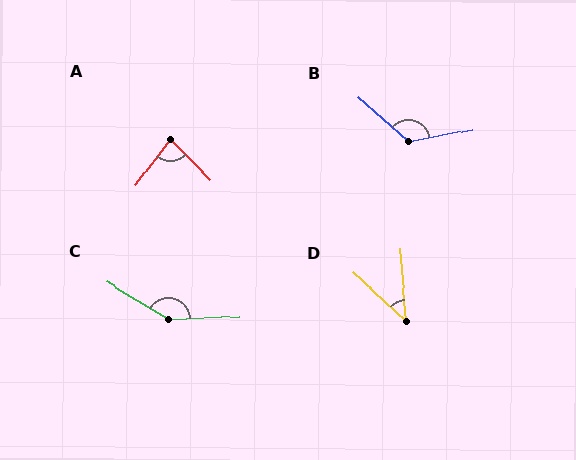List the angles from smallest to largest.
D (43°), A (81°), B (128°), C (147°).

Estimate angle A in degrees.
Approximately 81 degrees.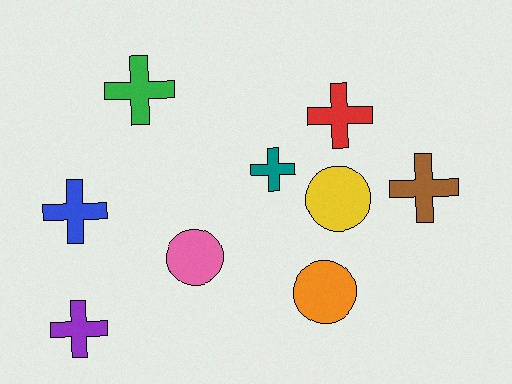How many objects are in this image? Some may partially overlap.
There are 9 objects.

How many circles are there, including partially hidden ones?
There are 3 circles.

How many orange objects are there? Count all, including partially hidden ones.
There is 1 orange object.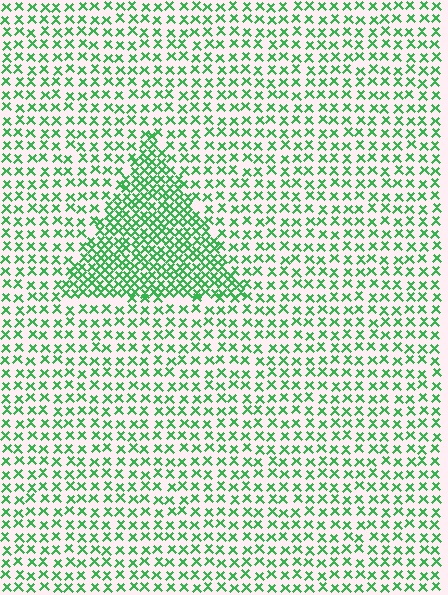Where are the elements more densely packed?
The elements are more densely packed inside the triangle boundary.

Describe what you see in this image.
The image contains small green elements arranged at two different densities. A triangle-shaped region is visible where the elements are more densely packed than the surrounding area.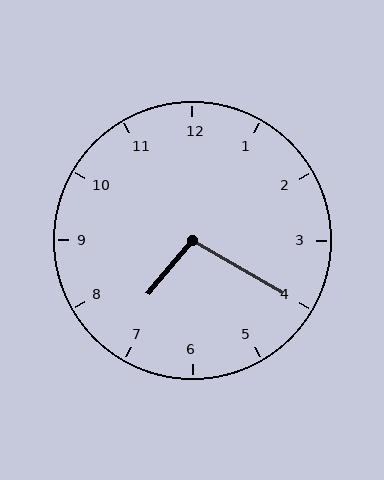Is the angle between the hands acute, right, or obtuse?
It is obtuse.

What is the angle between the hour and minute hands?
Approximately 100 degrees.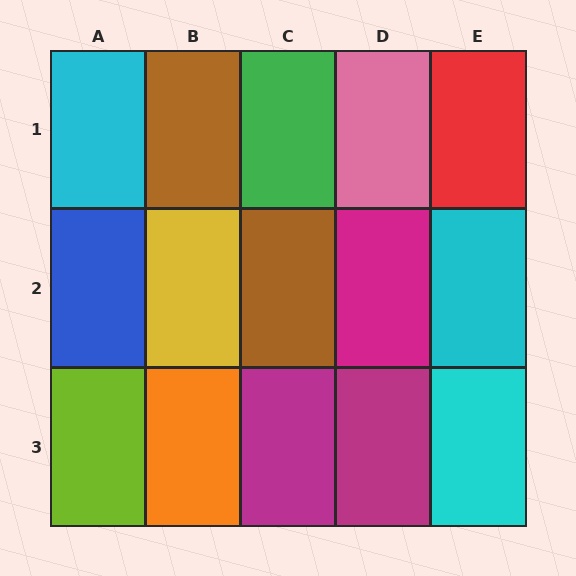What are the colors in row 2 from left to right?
Blue, yellow, brown, magenta, cyan.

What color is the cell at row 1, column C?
Green.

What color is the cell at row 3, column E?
Cyan.